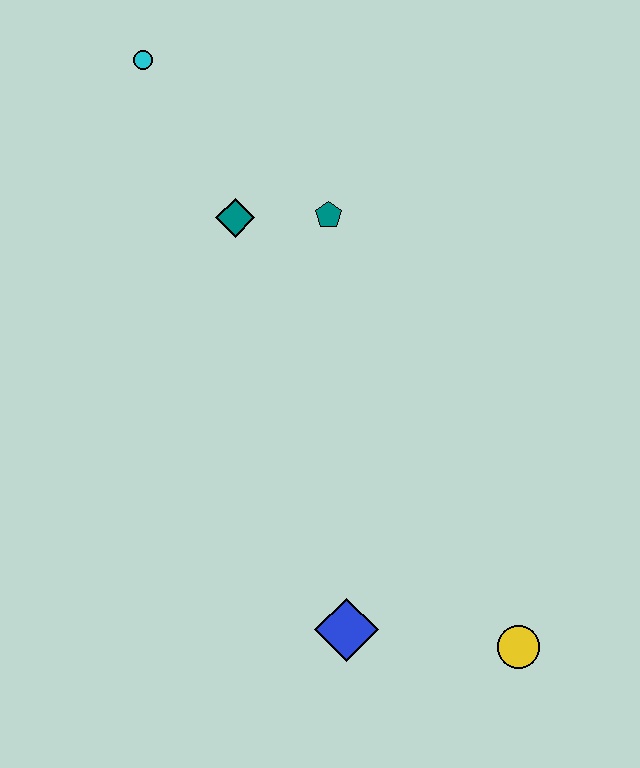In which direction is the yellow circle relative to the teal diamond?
The yellow circle is below the teal diamond.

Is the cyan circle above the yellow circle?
Yes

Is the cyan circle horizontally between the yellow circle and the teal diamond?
No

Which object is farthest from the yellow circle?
The cyan circle is farthest from the yellow circle.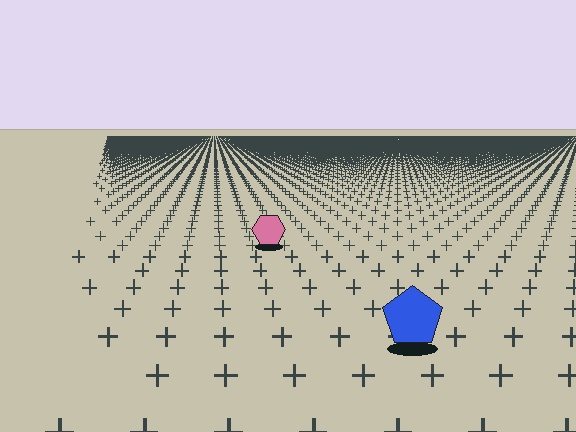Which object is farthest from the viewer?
The pink hexagon is farthest from the viewer. It appears smaller and the ground texture around it is denser.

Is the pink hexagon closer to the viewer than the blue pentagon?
No. The blue pentagon is closer — you can tell from the texture gradient: the ground texture is coarser near it.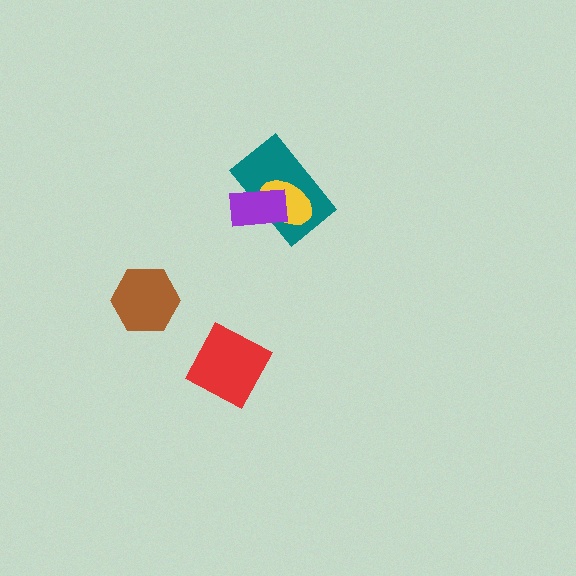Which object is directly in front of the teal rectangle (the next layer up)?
The yellow ellipse is directly in front of the teal rectangle.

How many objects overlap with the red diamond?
0 objects overlap with the red diamond.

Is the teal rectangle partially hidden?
Yes, it is partially covered by another shape.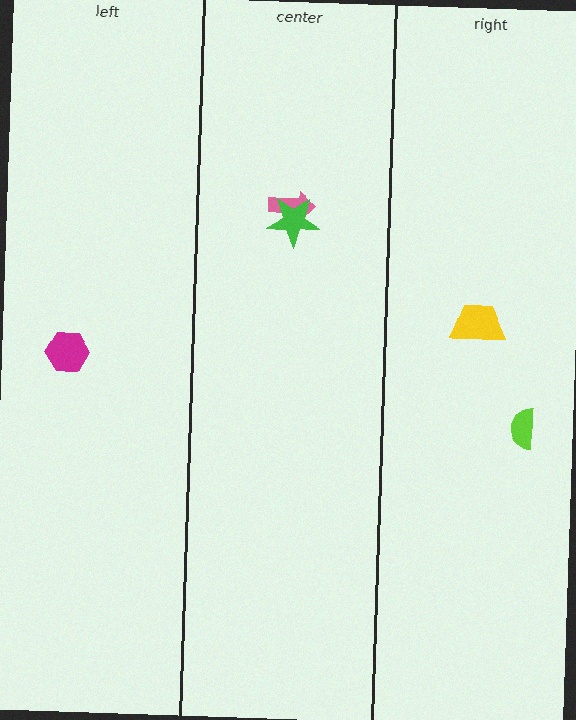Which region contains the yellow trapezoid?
The right region.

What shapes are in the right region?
The yellow trapezoid, the lime semicircle.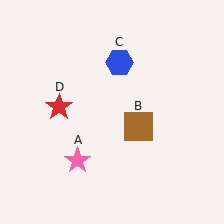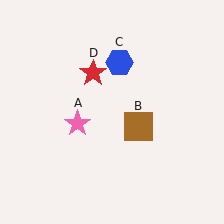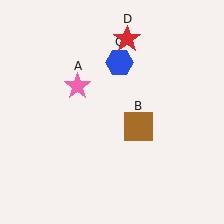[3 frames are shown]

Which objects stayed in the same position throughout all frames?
Brown square (object B) and blue hexagon (object C) remained stationary.